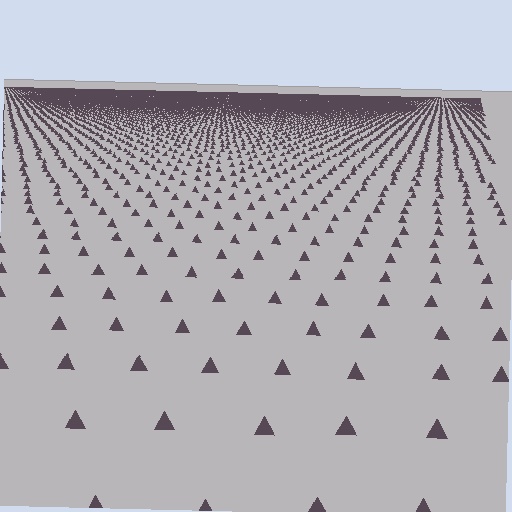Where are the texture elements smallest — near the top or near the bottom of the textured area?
Near the top.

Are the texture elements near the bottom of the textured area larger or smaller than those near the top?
Larger. Near the bottom, elements are closer to the viewer and appear at a bigger on-screen size.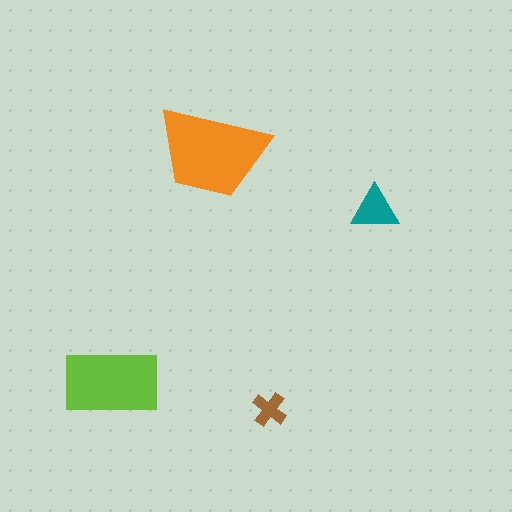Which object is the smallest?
The brown cross.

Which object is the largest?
The orange trapezoid.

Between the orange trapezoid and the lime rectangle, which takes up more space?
The orange trapezoid.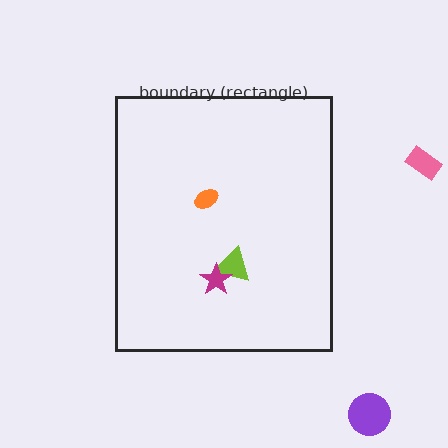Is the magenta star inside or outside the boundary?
Inside.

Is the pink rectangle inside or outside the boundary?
Outside.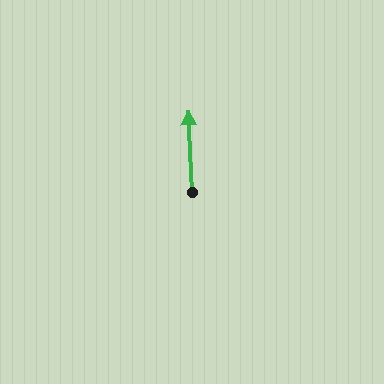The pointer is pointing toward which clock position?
Roughly 12 o'clock.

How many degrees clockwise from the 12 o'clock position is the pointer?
Approximately 357 degrees.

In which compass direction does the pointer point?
North.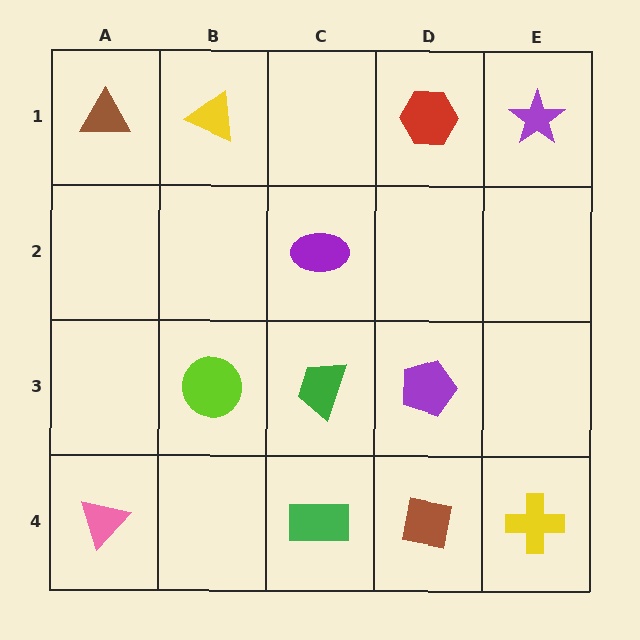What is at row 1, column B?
A yellow triangle.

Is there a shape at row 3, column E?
No, that cell is empty.